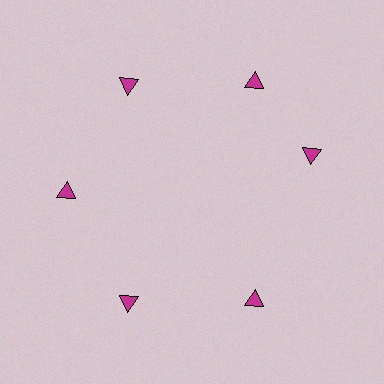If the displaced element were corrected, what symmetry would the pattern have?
It would have 6-fold rotational symmetry — the pattern would map onto itself every 60 degrees.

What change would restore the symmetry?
The symmetry would be restored by rotating it back into even spacing with its neighbors so that all 6 triangles sit at equal angles and equal distance from the center.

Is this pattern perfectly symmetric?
No. The 6 magenta triangles are arranged in a ring, but one element near the 3 o'clock position is rotated out of alignment along the ring, breaking the 6-fold rotational symmetry.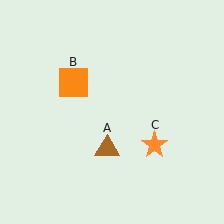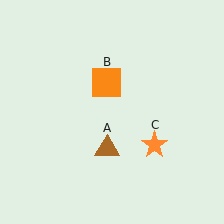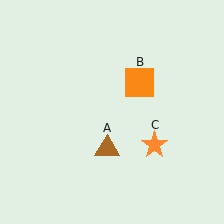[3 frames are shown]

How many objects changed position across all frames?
1 object changed position: orange square (object B).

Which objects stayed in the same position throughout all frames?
Brown triangle (object A) and orange star (object C) remained stationary.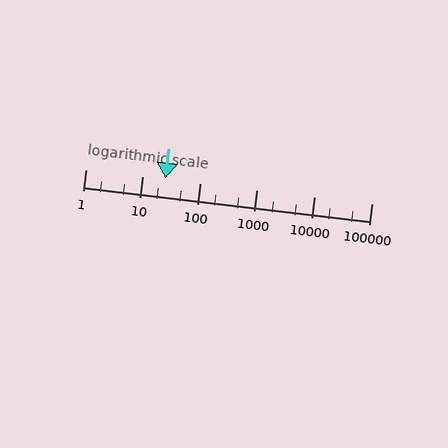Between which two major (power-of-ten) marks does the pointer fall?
The pointer is between 10 and 100.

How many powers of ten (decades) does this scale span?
The scale spans 5 decades, from 1 to 100000.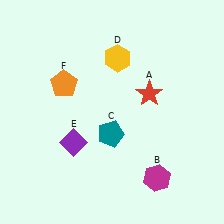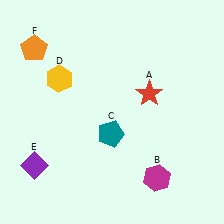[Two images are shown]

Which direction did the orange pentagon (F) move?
The orange pentagon (F) moved up.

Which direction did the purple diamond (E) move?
The purple diamond (E) moved left.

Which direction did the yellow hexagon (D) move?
The yellow hexagon (D) moved left.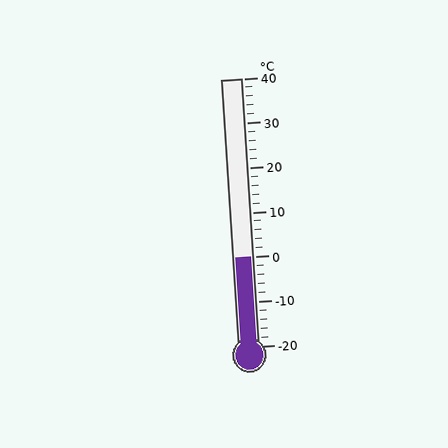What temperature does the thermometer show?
The thermometer shows approximately 0°C.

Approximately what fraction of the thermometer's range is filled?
The thermometer is filled to approximately 35% of its range.